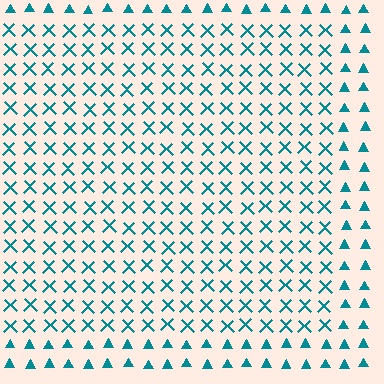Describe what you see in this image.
The image is filled with small teal elements arranged in a uniform grid. A rectangle-shaped region contains X marks, while the surrounding area contains triangles. The boundary is defined purely by the change in element shape.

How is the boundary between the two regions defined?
The boundary is defined by a change in element shape: X marks inside vs. triangles outside. All elements share the same color and spacing.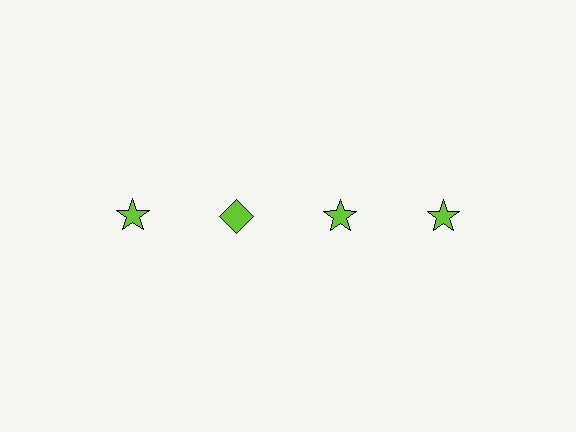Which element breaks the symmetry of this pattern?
The lime diamond in the top row, second from left column breaks the symmetry. All other shapes are lime stars.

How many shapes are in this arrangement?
There are 4 shapes arranged in a grid pattern.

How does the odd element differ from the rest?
It has a different shape: diamond instead of star.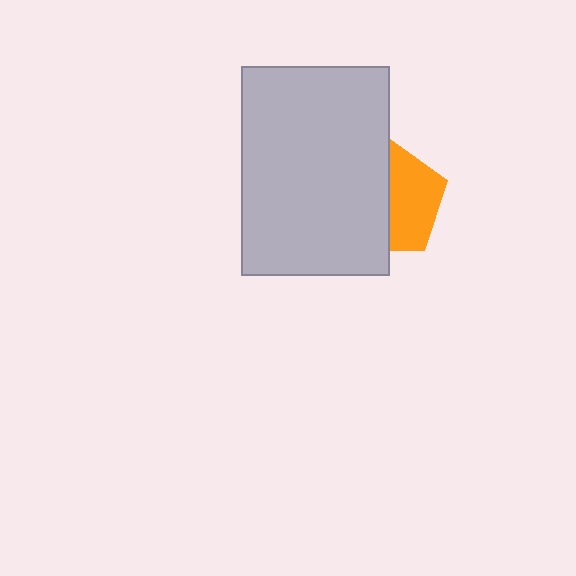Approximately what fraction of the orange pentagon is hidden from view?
Roughly 52% of the orange pentagon is hidden behind the light gray rectangle.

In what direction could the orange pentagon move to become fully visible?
The orange pentagon could move right. That would shift it out from behind the light gray rectangle entirely.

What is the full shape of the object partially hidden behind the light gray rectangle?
The partially hidden object is an orange pentagon.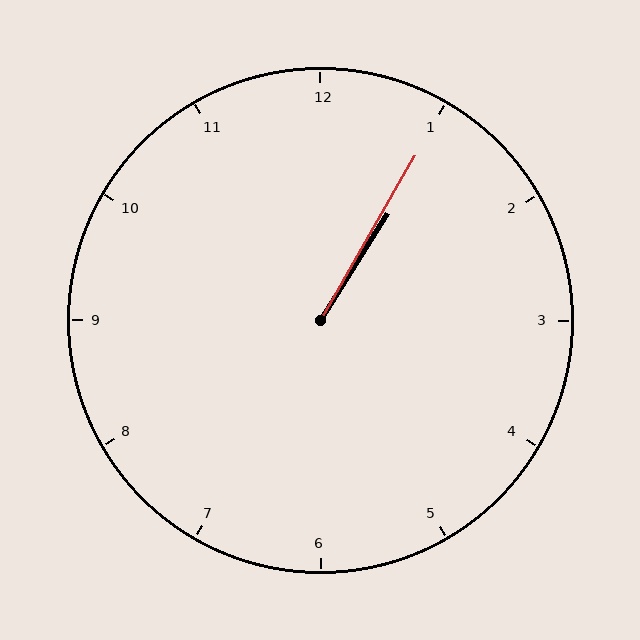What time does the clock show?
1:05.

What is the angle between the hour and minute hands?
Approximately 2 degrees.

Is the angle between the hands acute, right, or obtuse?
It is acute.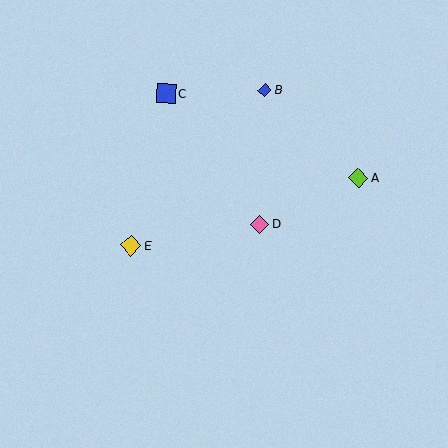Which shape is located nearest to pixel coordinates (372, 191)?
The lime diamond (labeled A) at (358, 178) is nearest to that location.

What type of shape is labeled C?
Shape C is a blue square.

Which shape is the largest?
The yellow diamond (labeled E) is the largest.